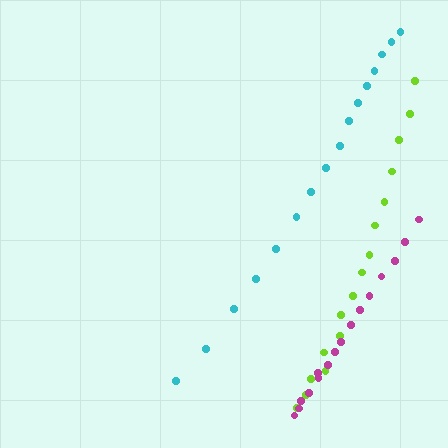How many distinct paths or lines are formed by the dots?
There are 3 distinct paths.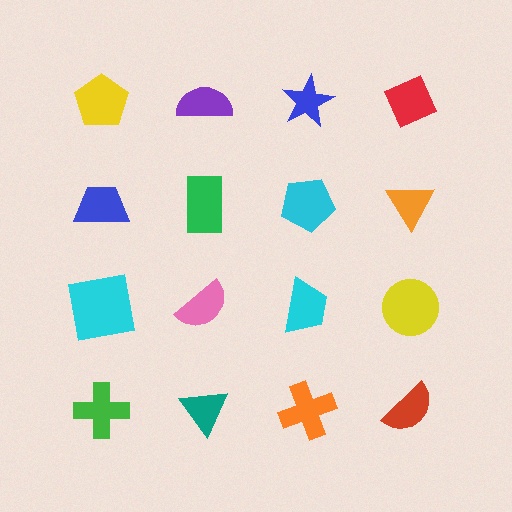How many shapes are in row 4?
4 shapes.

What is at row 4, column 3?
An orange cross.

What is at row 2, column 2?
A green rectangle.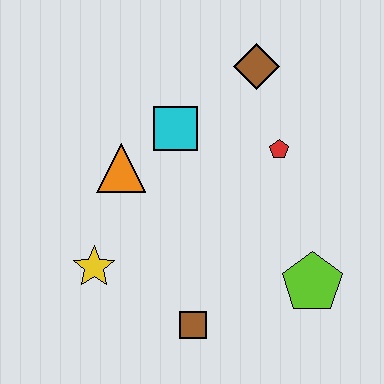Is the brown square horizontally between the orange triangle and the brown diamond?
Yes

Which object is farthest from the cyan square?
The lime pentagon is farthest from the cyan square.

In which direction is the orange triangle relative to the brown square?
The orange triangle is above the brown square.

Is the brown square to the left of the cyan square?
No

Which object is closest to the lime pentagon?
The brown square is closest to the lime pentagon.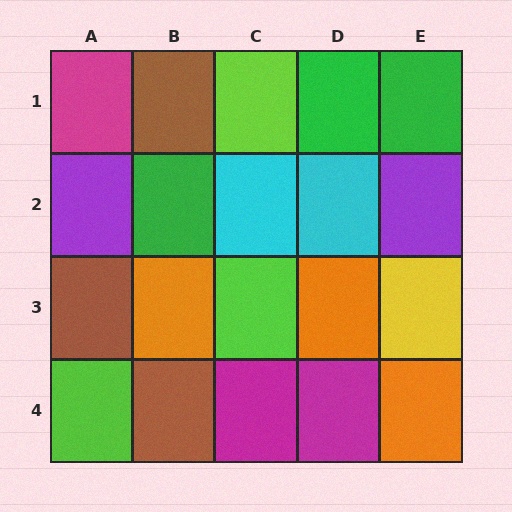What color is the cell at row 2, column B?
Green.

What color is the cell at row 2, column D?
Cyan.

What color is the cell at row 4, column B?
Brown.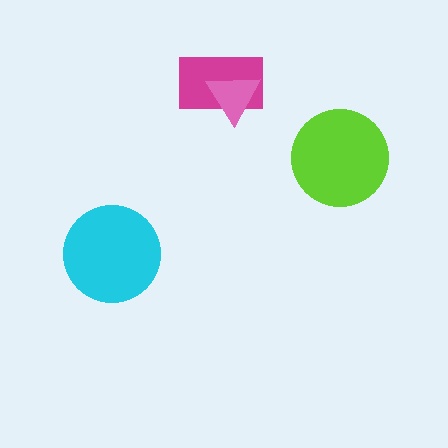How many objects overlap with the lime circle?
0 objects overlap with the lime circle.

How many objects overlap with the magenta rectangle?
1 object overlaps with the magenta rectangle.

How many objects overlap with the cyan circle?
0 objects overlap with the cyan circle.